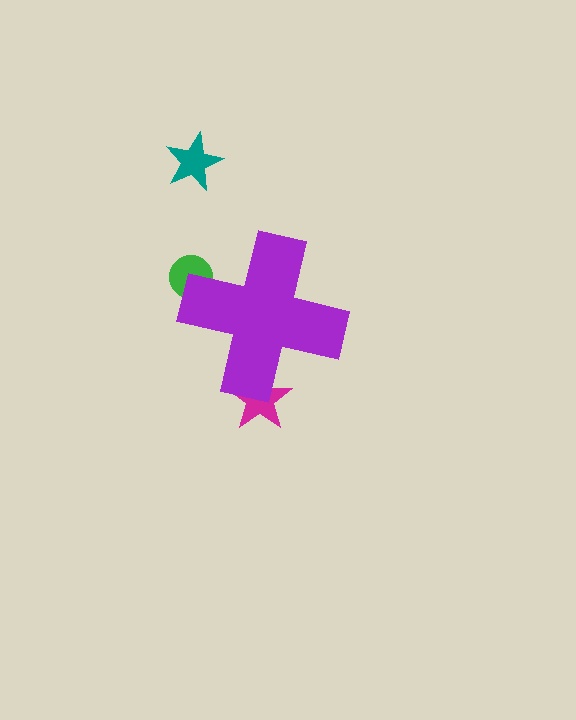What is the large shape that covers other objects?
A purple cross.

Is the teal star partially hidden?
No, the teal star is fully visible.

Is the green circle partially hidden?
Yes, the green circle is partially hidden behind the purple cross.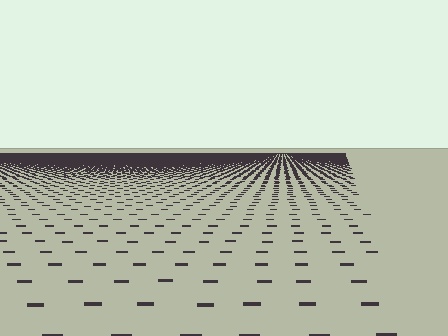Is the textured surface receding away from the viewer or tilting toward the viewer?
The surface is receding away from the viewer. Texture elements get smaller and denser toward the top.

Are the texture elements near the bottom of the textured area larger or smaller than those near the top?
Larger. Near the bottom, elements are closer to the viewer and appear at a bigger on-screen size.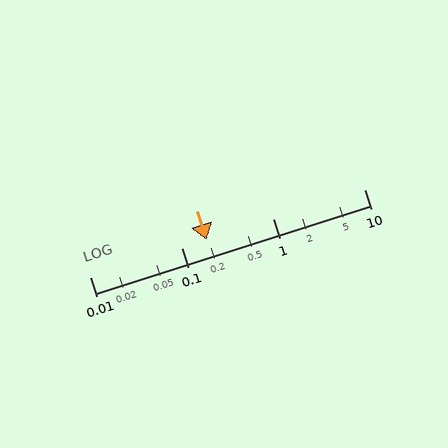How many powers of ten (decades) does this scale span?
The scale spans 3 decades, from 0.01 to 10.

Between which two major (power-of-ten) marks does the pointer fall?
The pointer is between 0.1 and 1.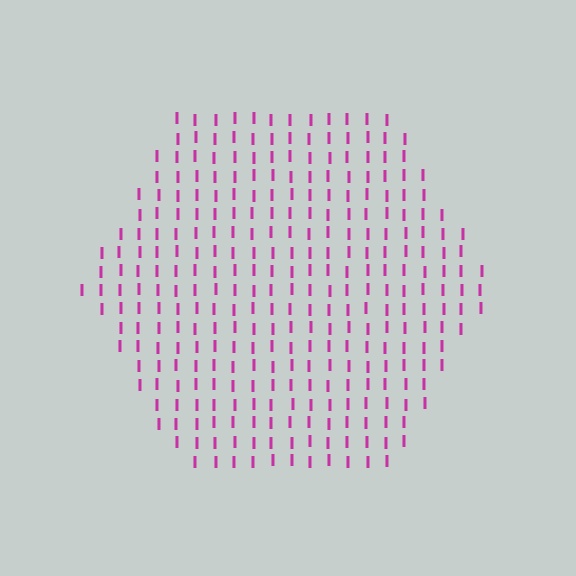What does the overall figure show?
The overall figure shows a hexagon.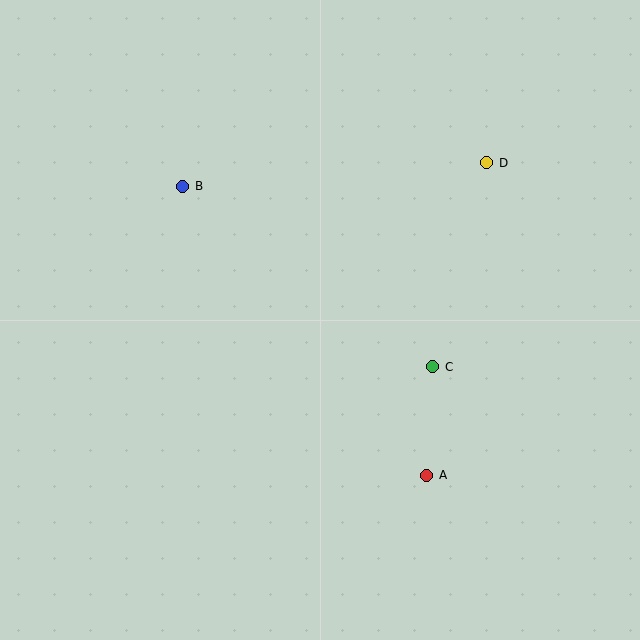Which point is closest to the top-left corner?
Point B is closest to the top-left corner.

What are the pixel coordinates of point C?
Point C is at (433, 367).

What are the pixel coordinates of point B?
Point B is at (183, 186).